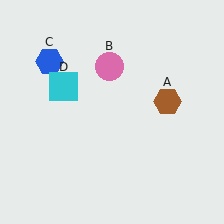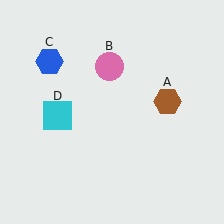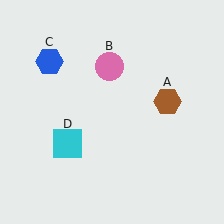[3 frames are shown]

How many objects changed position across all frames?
1 object changed position: cyan square (object D).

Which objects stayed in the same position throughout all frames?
Brown hexagon (object A) and pink circle (object B) and blue hexagon (object C) remained stationary.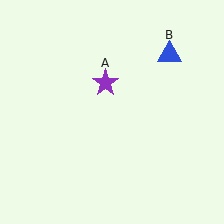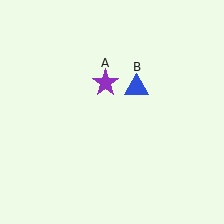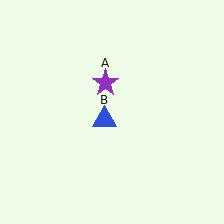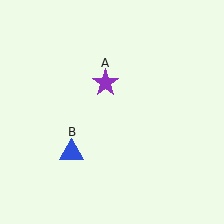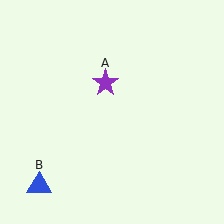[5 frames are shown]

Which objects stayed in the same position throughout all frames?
Purple star (object A) remained stationary.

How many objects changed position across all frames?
1 object changed position: blue triangle (object B).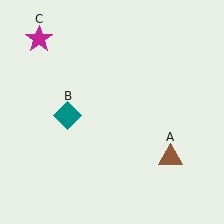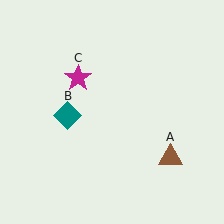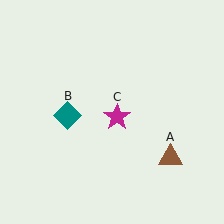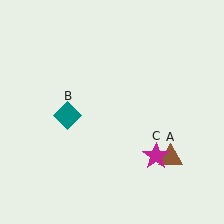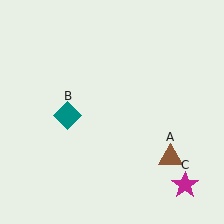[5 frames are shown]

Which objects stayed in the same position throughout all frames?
Brown triangle (object A) and teal diamond (object B) remained stationary.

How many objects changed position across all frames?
1 object changed position: magenta star (object C).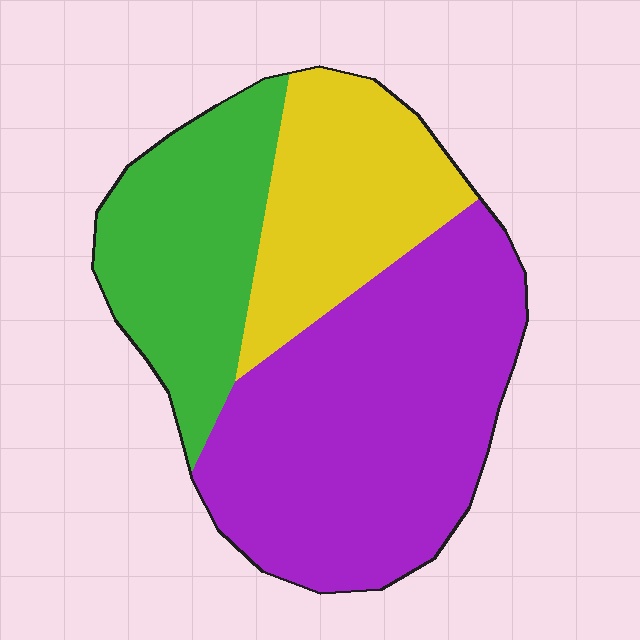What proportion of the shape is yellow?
Yellow takes up less than a quarter of the shape.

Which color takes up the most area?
Purple, at roughly 50%.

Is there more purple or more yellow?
Purple.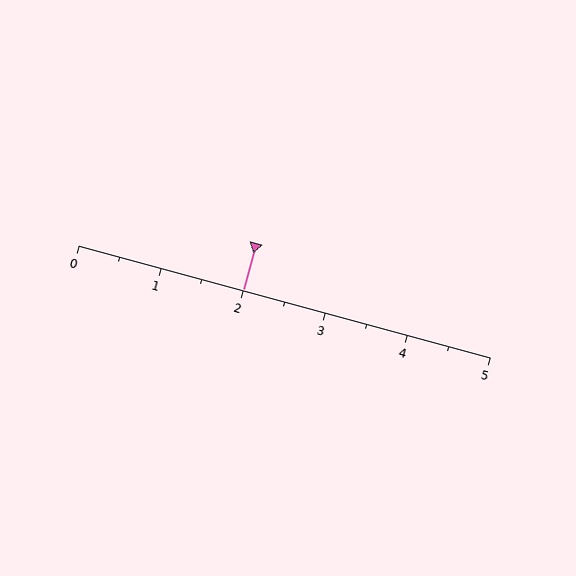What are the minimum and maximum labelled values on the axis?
The axis runs from 0 to 5.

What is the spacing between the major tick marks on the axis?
The major ticks are spaced 1 apart.